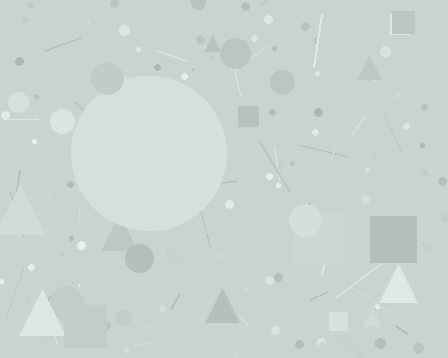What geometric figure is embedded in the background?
A circle is embedded in the background.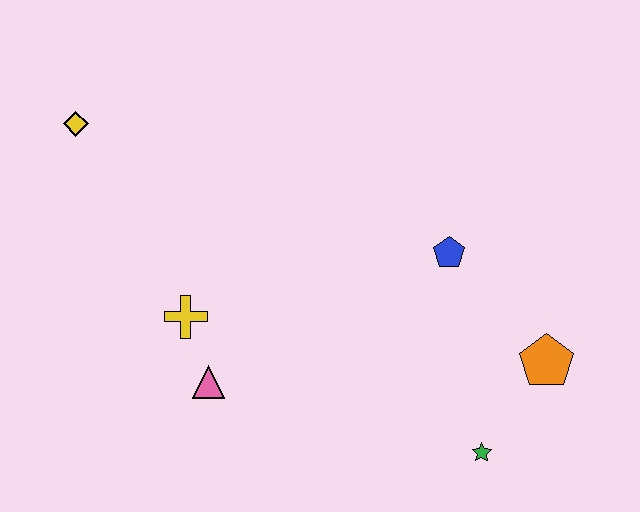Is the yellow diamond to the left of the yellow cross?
Yes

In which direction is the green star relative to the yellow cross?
The green star is to the right of the yellow cross.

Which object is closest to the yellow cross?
The pink triangle is closest to the yellow cross.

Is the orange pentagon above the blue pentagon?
No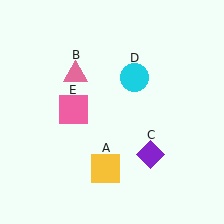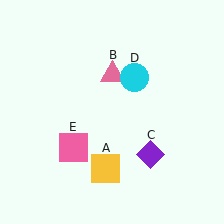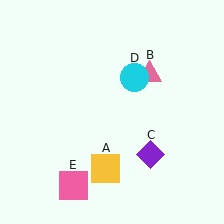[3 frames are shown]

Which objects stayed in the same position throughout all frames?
Yellow square (object A) and purple diamond (object C) and cyan circle (object D) remained stationary.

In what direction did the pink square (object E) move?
The pink square (object E) moved down.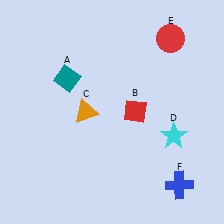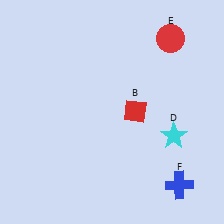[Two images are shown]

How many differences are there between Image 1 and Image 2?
There are 2 differences between the two images.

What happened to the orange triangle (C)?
The orange triangle (C) was removed in Image 2. It was in the top-left area of Image 1.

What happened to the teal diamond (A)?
The teal diamond (A) was removed in Image 2. It was in the top-left area of Image 1.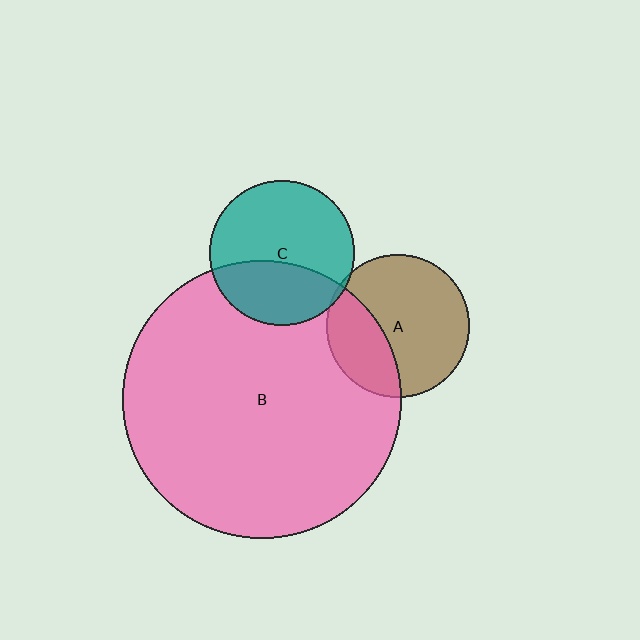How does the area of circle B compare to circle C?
Approximately 3.7 times.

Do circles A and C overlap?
Yes.